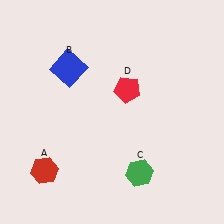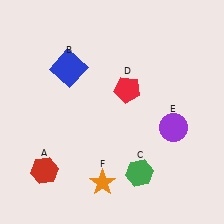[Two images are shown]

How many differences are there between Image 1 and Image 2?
There are 2 differences between the two images.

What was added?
A purple circle (E), an orange star (F) were added in Image 2.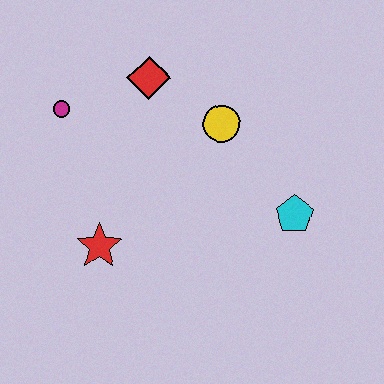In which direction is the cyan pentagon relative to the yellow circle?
The cyan pentagon is below the yellow circle.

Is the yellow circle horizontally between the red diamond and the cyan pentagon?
Yes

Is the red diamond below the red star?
No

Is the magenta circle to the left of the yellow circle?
Yes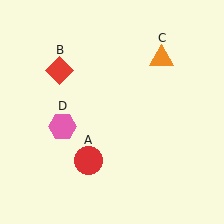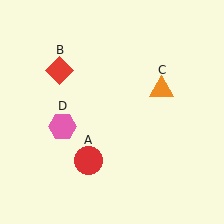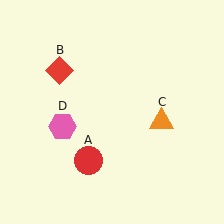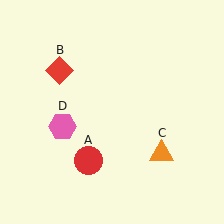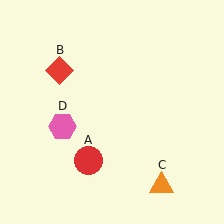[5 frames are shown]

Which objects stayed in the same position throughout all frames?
Red circle (object A) and red diamond (object B) and pink hexagon (object D) remained stationary.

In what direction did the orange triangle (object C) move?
The orange triangle (object C) moved down.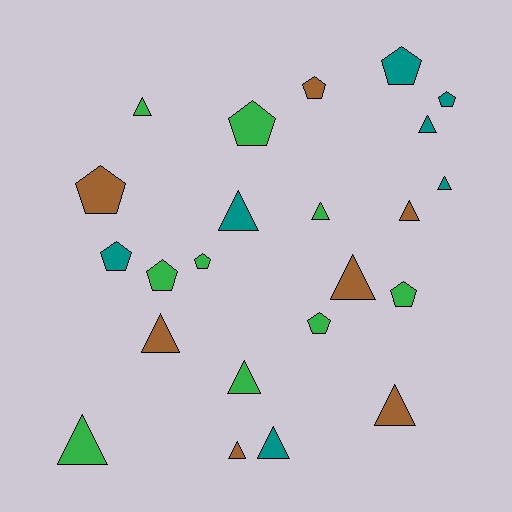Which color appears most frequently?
Green, with 9 objects.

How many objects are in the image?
There are 23 objects.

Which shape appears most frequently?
Triangle, with 13 objects.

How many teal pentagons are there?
There are 3 teal pentagons.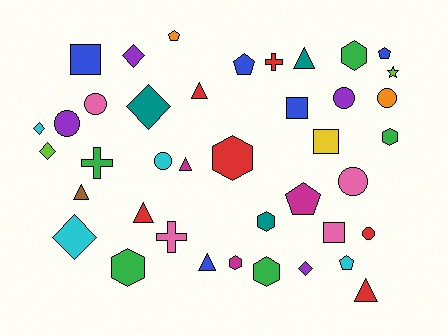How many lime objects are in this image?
There are 2 lime objects.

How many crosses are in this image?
There are 3 crosses.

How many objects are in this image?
There are 40 objects.